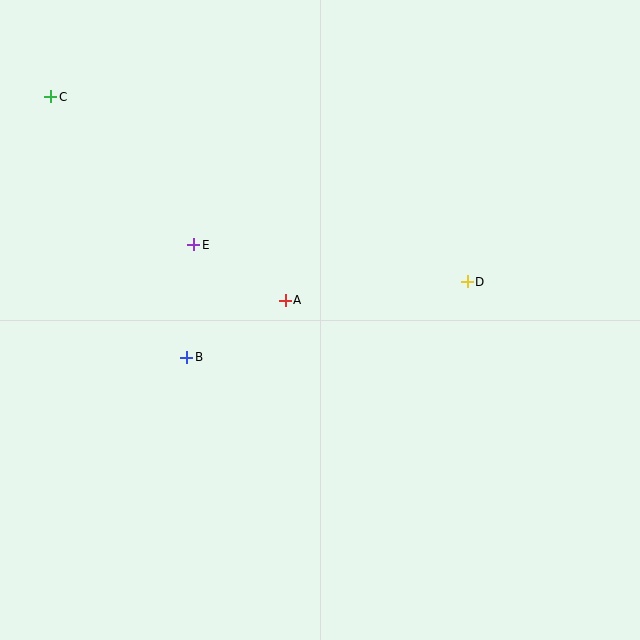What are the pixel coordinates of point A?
Point A is at (285, 300).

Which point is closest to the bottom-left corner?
Point B is closest to the bottom-left corner.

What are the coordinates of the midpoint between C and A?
The midpoint between C and A is at (168, 199).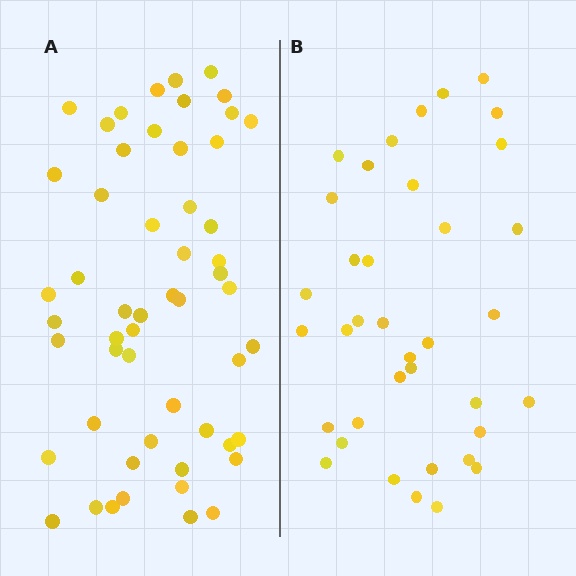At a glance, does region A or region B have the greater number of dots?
Region A (the left region) has more dots.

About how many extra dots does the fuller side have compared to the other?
Region A has approximately 15 more dots than region B.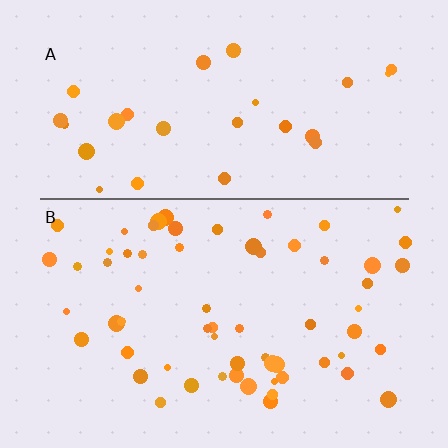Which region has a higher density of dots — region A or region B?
B (the bottom).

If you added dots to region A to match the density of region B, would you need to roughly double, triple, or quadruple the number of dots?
Approximately double.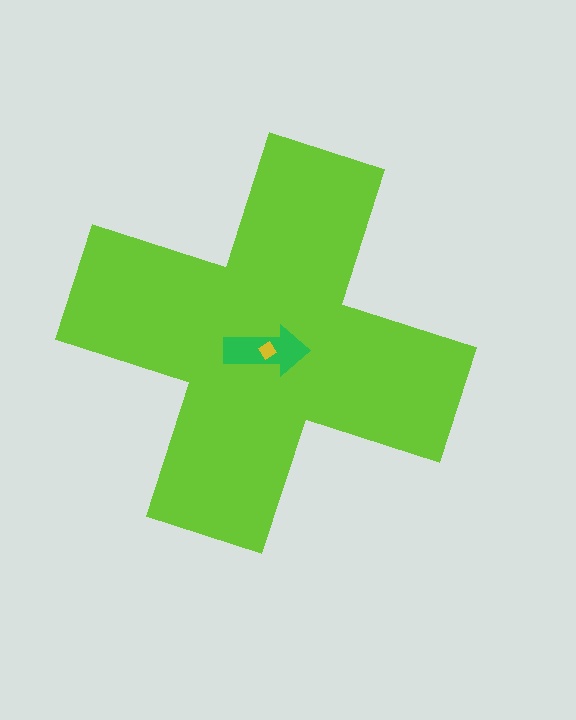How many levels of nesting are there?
3.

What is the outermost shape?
The lime cross.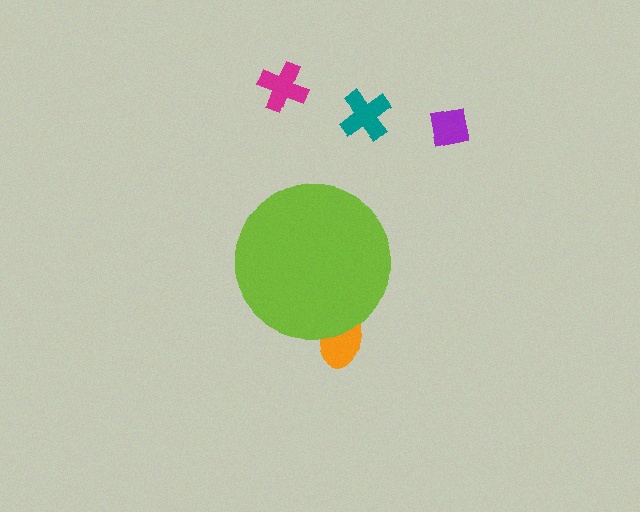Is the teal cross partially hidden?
No, the teal cross is fully visible.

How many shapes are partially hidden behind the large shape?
1 shape is partially hidden.